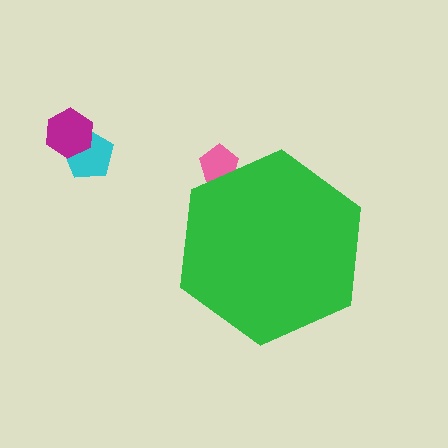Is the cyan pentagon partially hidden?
No, the cyan pentagon is fully visible.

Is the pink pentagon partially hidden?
Yes, the pink pentagon is partially hidden behind the green hexagon.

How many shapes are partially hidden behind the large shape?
1 shape is partially hidden.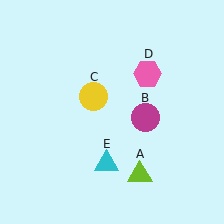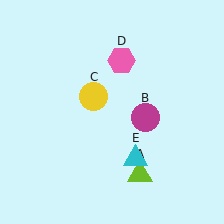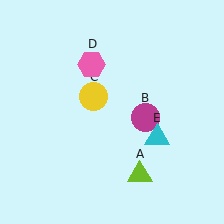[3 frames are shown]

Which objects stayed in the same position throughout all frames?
Lime triangle (object A) and magenta circle (object B) and yellow circle (object C) remained stationary.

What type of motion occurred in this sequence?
The pink hexagon (object D), cyan triangle (object E) rotated counterclockwise around the center of the scene.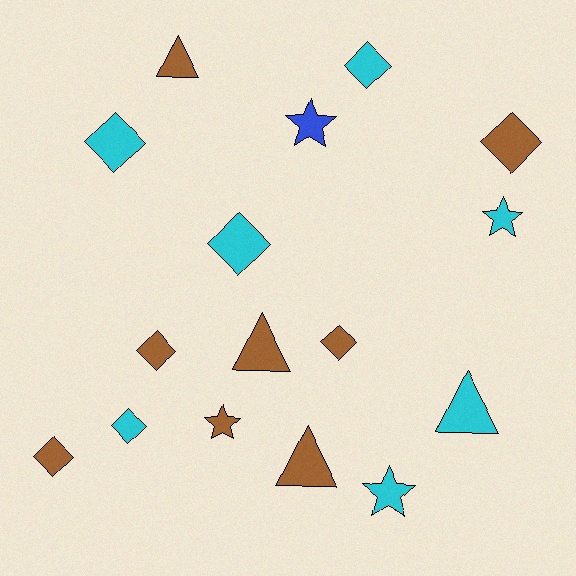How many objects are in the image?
There are 16 objects.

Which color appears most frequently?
Brown, with 8 objects.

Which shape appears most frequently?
Diamond, with 8 objects.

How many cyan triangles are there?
There is 1 cyan triangle.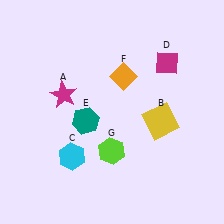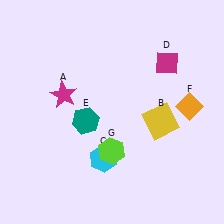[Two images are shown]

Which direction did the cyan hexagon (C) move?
The cyan hexagon (C) moved right.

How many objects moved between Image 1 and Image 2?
2 objects moved between the two images.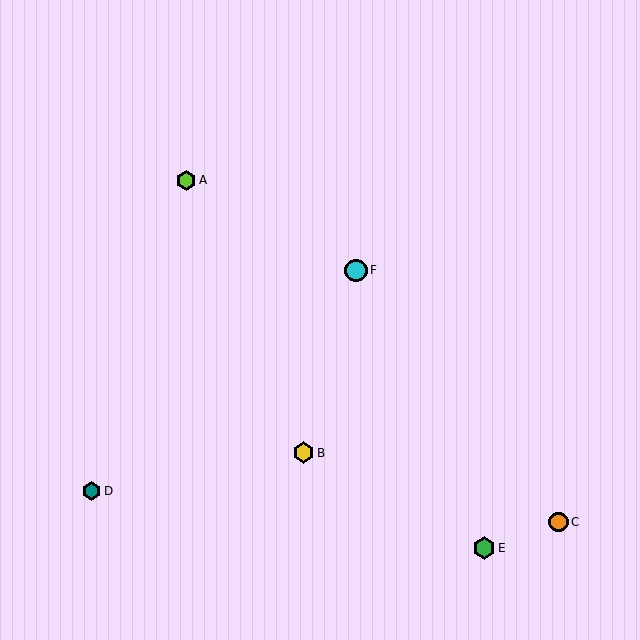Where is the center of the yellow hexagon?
The center of the yellow hexagon is at (304, 453).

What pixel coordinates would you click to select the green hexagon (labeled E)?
Click at (484, 548) to select the green hexagon E.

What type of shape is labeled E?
Shape E is a green hexagon.